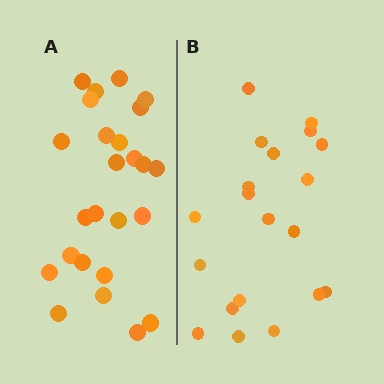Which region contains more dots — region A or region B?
Region A (the left region) has more dots.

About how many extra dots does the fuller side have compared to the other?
Region A has about 5 more dots than region B.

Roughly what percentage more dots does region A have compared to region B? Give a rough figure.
About 25% more.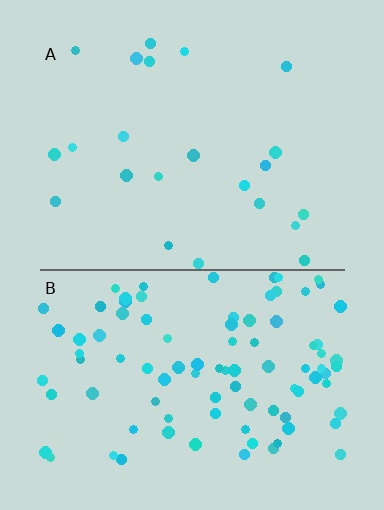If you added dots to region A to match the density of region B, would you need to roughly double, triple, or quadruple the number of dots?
Approximately quadruple.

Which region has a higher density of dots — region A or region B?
B (the bottom).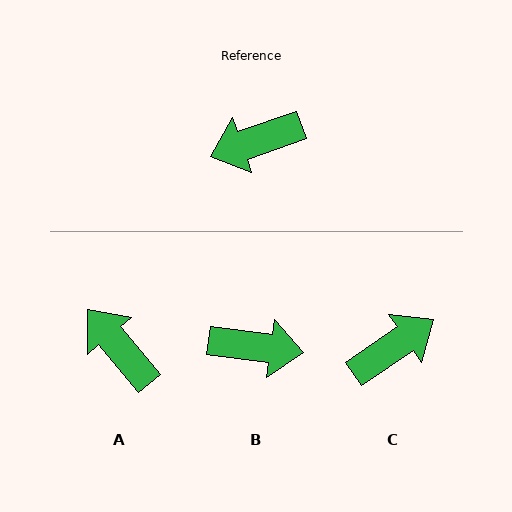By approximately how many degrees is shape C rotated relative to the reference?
Approximately 164 degrees clockwise.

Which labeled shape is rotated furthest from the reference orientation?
C, about 164 degrees away.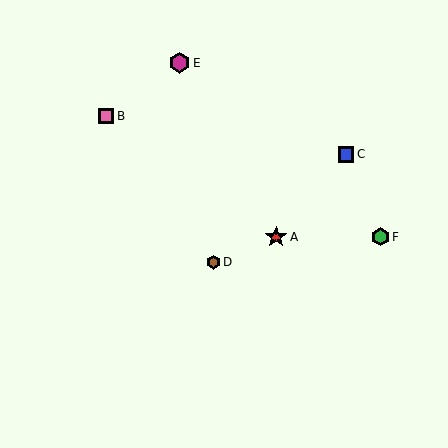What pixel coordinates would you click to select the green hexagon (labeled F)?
Click at (380, 237) to select the green hexagon F.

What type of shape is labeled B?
Shape B is a pink square.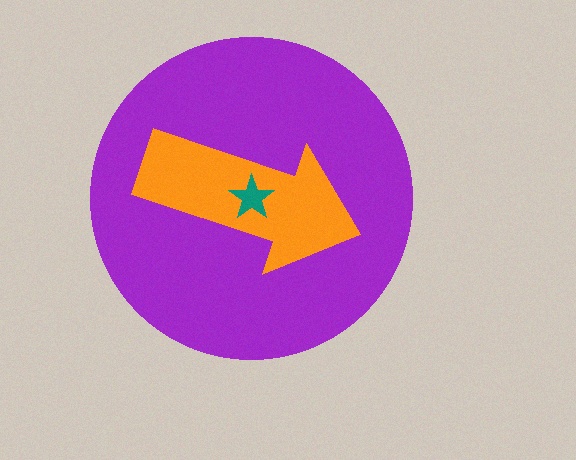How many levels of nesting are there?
3.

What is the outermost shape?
The purple circle.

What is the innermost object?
The teal star.